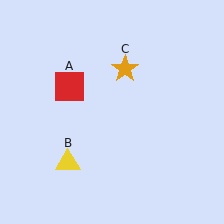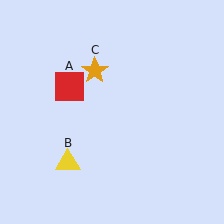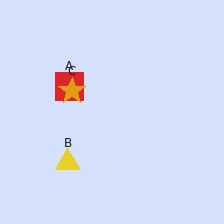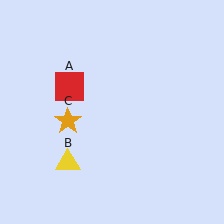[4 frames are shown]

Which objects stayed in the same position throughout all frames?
Red square (object A) and yellow triangle (object B) remained stationary.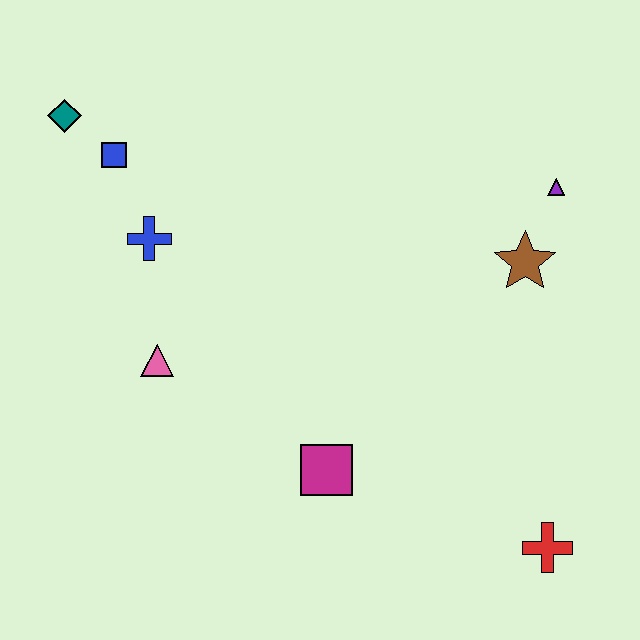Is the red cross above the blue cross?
No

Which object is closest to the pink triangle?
The blue cross is closest to the pink triangle.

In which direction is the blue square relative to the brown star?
The blue square is to the left of the brown star.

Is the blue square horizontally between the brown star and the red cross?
No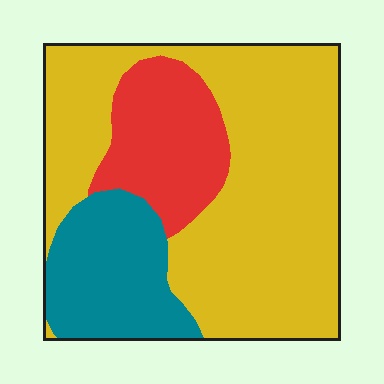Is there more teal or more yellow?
Yellow.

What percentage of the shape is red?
Red covers around 20% of the shape.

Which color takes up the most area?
Yellow, at roughly 60%.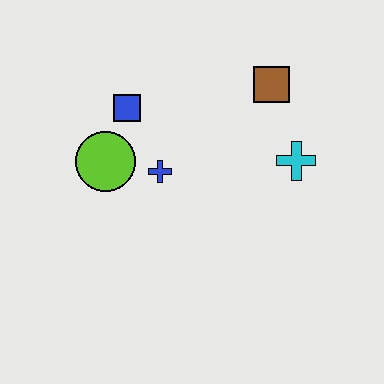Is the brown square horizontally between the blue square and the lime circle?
No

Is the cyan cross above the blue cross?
Yes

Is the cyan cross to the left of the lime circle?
No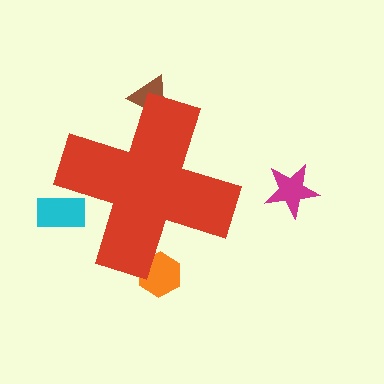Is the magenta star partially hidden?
No, the magenta star is fully visible.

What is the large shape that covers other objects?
A red cross.